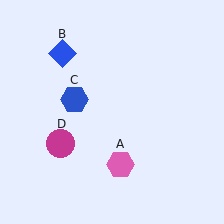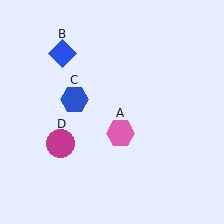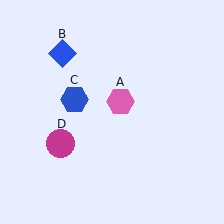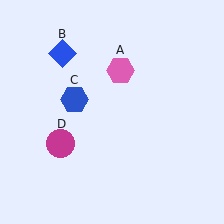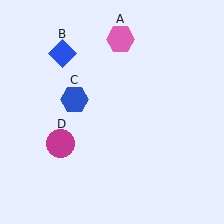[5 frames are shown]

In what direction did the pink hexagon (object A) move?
The pink hexagon (object A) moved up.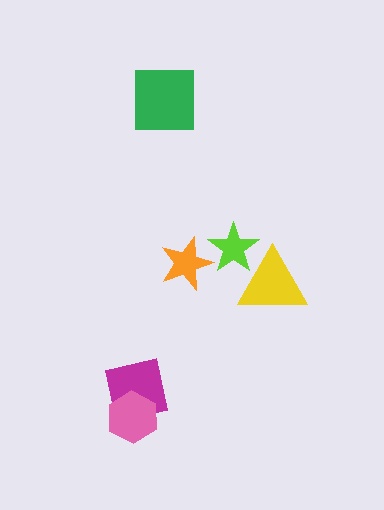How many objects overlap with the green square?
0 objects overlap with the green square.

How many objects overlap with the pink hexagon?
1 object overlaps with the pink hexagon.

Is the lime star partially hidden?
Yes, it is partially covered by another shape.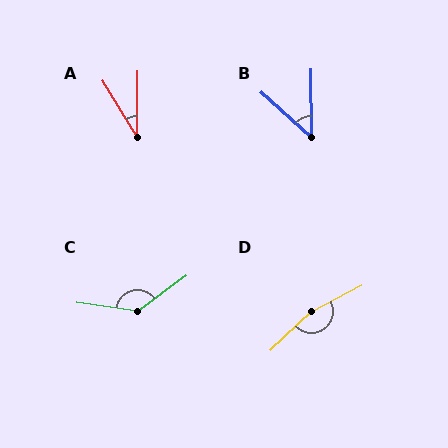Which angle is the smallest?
A, at approximately 33 degrees.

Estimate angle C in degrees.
Approximately 135 degrees.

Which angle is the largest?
D, at approximately 164 degrees.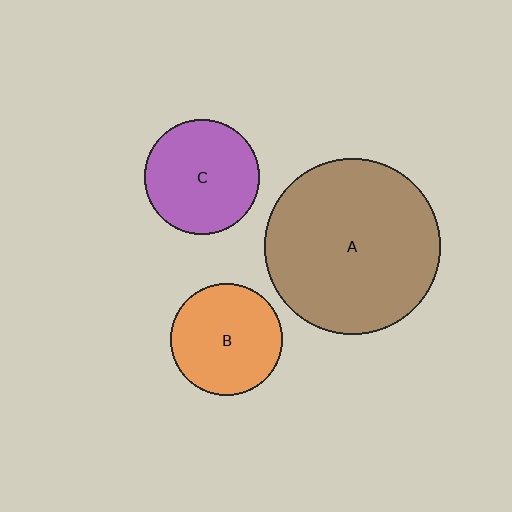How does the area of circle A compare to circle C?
Approximately 2.3 times.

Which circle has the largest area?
Circle A (brown).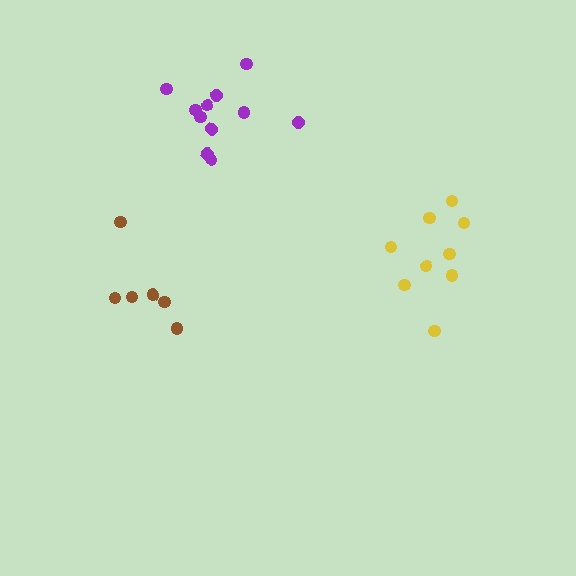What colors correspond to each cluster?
The clusters are colored: brown, yellow, purple.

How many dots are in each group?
Group 1: 6 dots, Group 2: 9 dots, Group 3: 11 dots (26 total).